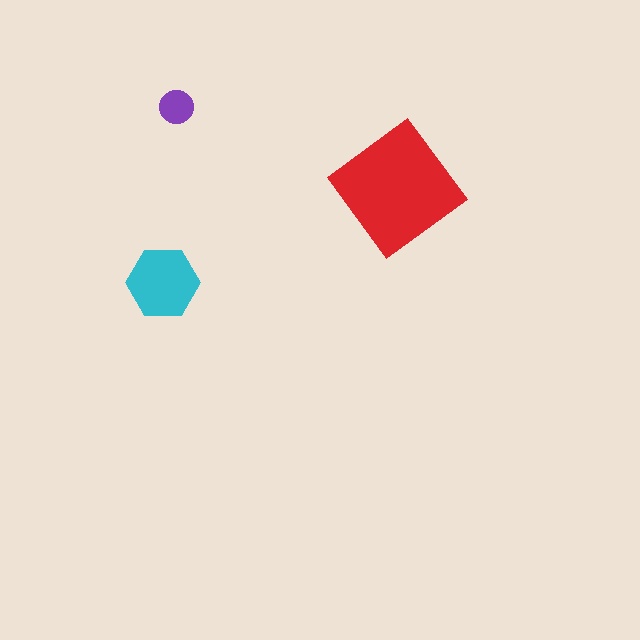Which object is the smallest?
The purple circle.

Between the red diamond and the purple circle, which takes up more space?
The red diamond.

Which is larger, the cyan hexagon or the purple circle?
The cyan hexagon.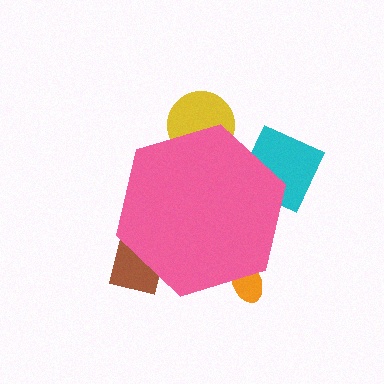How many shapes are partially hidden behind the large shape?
4 shapes are partially hidden.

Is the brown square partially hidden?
Yes, the brown square is partially hidden behind the pink hexagon.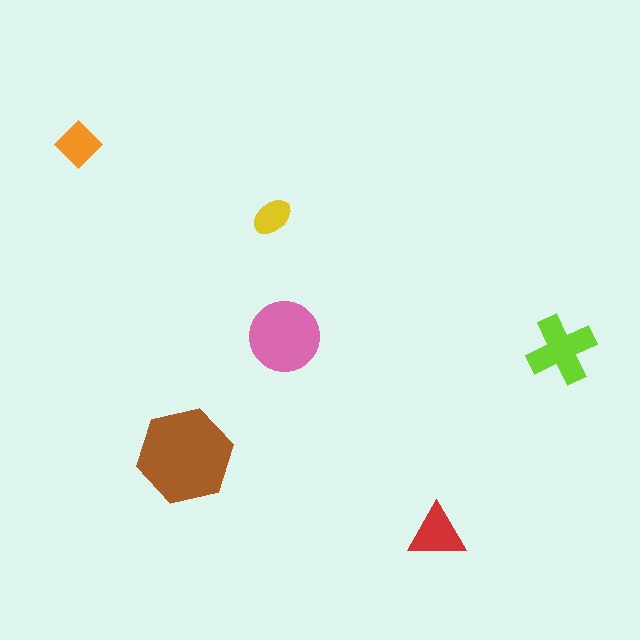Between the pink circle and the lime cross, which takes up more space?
The pink circle.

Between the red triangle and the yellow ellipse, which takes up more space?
The red triangle.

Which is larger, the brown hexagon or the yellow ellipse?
The brown hexagon.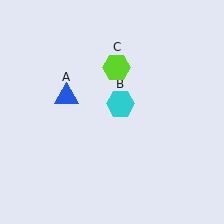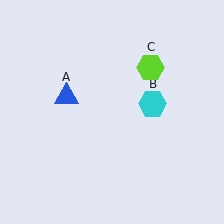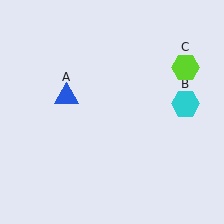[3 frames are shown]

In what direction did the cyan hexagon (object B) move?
The cyan hexagon (object B) moved right.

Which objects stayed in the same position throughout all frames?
Blue triangle (object A) remained stationary.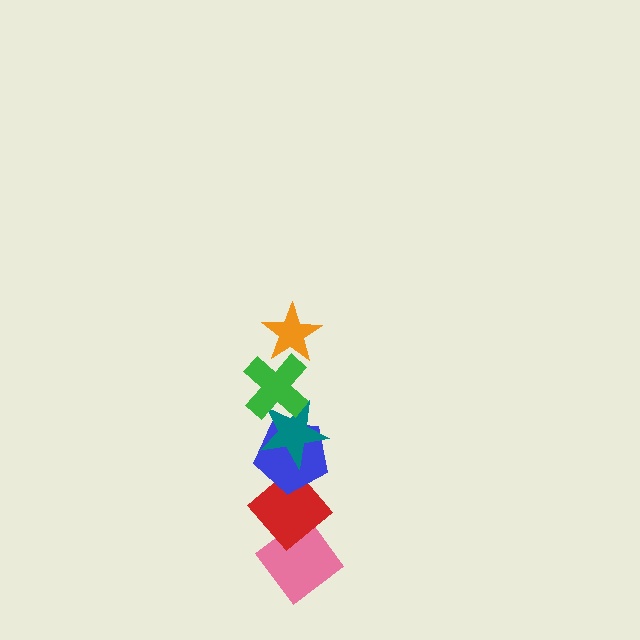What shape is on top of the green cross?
The orange star is on top of the green cross.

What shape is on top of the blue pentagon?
The teal star is on top of the blue pentagon.